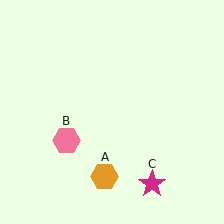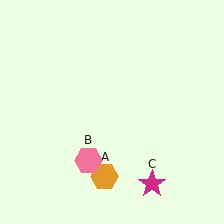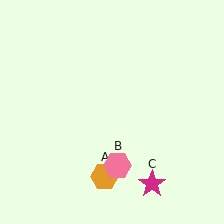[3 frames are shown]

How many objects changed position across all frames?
1 object changed position: pink hexagon (object B).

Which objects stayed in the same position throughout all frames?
Orange hexagon (object A) and magenta star (object C) remained stationary.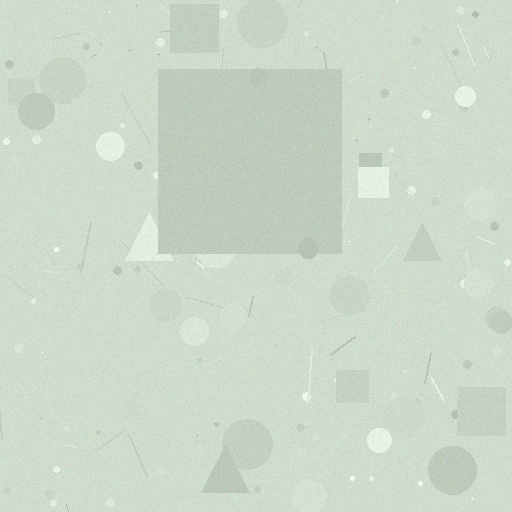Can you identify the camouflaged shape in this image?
The camouflaged shape is a square.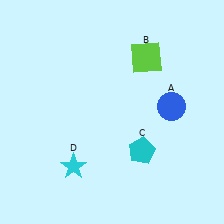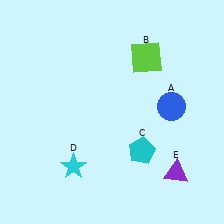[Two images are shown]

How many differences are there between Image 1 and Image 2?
There is 1 difference between the two images.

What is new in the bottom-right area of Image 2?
A purple triangle (E) was added in the bottom-right area of Image 2.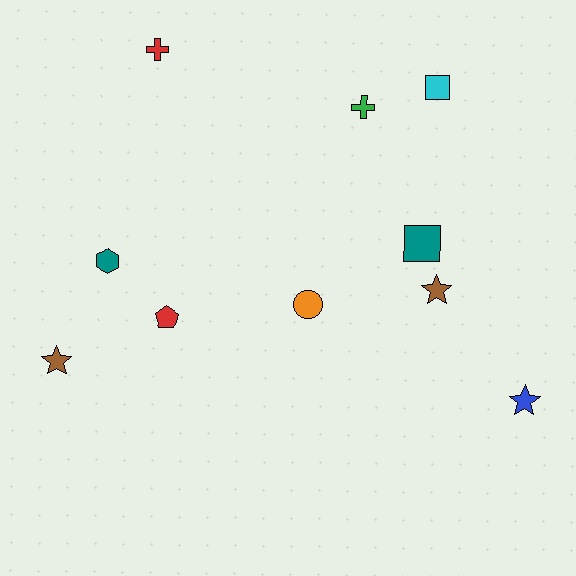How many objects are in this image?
There are 10 objects.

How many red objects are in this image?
There are 2 red objects.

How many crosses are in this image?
There are 2 crosses.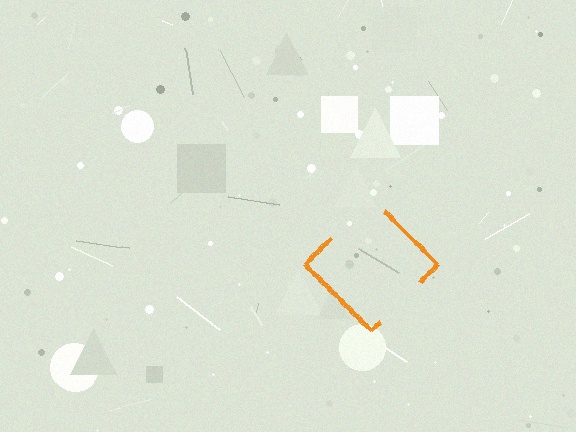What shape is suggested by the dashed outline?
The dashed outline suggests a diamond.